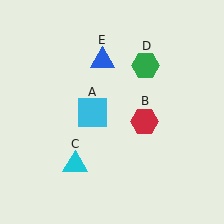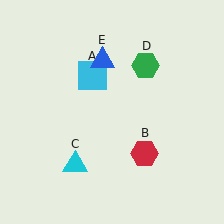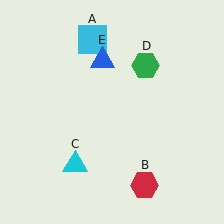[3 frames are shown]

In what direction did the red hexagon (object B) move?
The red hexagon (object B) moved down.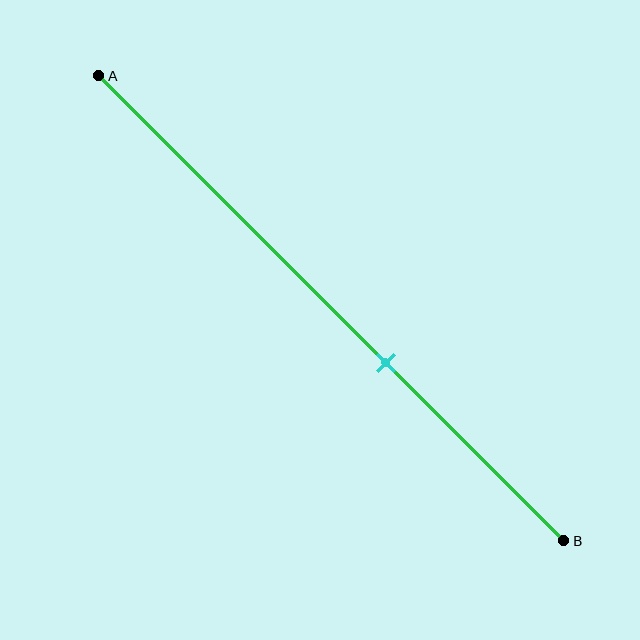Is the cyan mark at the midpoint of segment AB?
No, the mark is at about 60% from A, not at the 50% midpoint.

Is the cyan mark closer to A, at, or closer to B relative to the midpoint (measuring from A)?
The cyan mark is closer to point B than the midpoint of segment AB.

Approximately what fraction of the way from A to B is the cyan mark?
The cyan mark is approximately 60% of the way from A to B.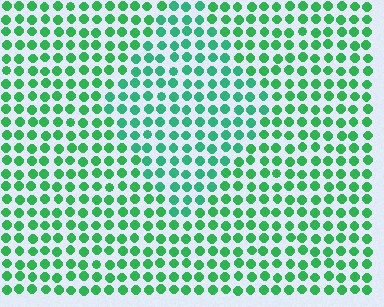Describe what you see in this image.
The image is filled with small green elements in a uniform arrangement. A diamond-shaped region is visible where the elements are tinted to a slightly different hue, forming a subtle color boundary.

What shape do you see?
I see a diamond.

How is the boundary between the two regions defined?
The boundary is defined purely by a slight shift in hue (about 20 degrees). Spacing, size, and orientation are identical on both sides.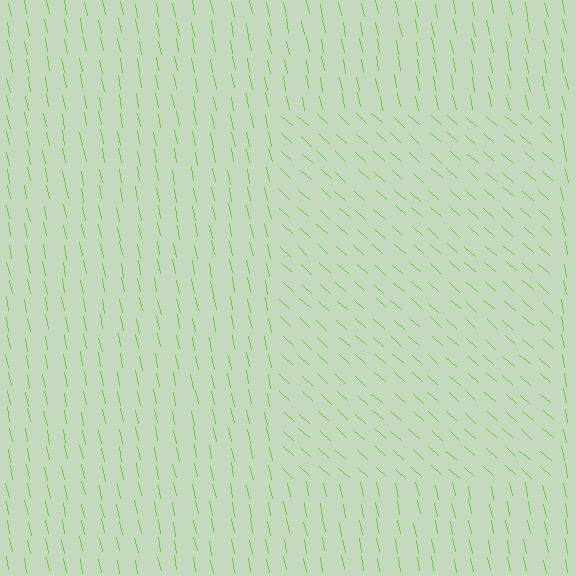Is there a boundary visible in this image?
Yes, there is a texture boundary formed by a change in line orientation.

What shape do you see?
I see a rectangle.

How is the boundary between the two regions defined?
The boundary is defined purely by a change in line orientation (approximately 37 degrees difference). All lines are the same color and thickness.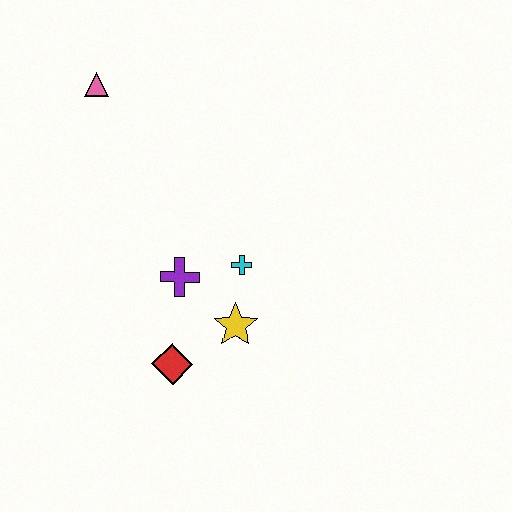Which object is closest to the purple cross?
The cyan cross is closest to the purple cross.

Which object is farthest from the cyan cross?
The pink triangle is farthest from the cyan cross.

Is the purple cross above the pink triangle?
No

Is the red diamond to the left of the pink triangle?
No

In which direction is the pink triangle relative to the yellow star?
The pink triangle is above the yellow star.